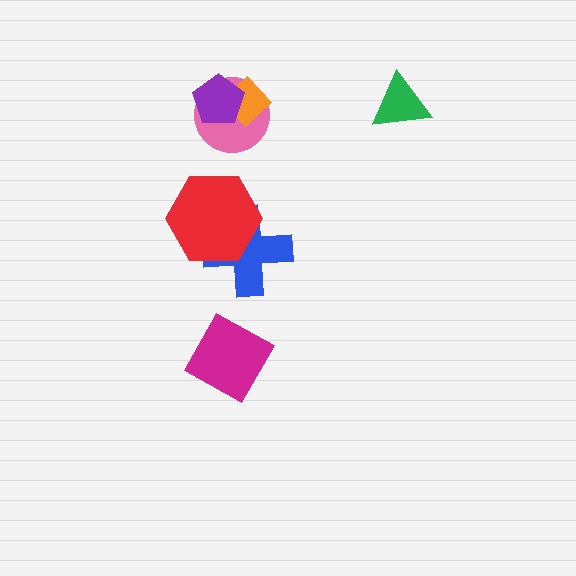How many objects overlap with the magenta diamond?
0 objects overlap with the magenta diamond.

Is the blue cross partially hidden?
Yes, it is partially covered by another shape.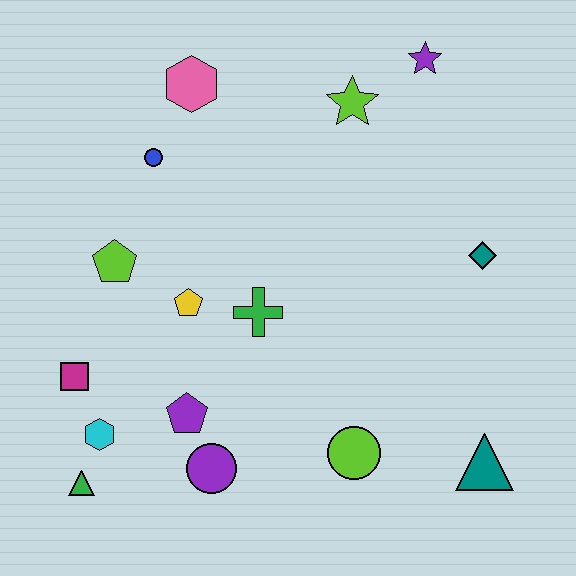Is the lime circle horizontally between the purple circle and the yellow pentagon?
No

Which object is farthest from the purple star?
The green triangle is farthest from the purple star.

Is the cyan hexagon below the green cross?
Yes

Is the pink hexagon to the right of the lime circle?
No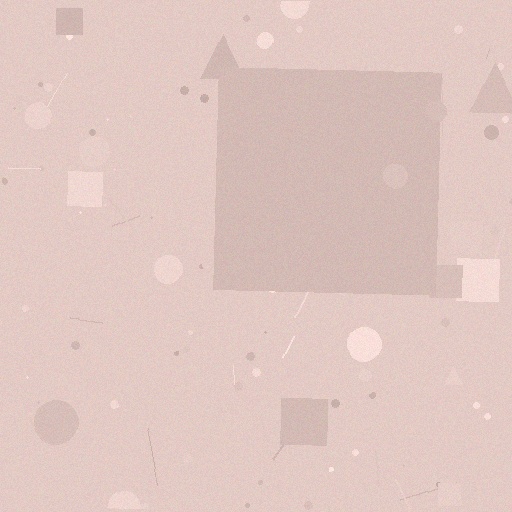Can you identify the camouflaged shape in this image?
The camouflaged shape is a square.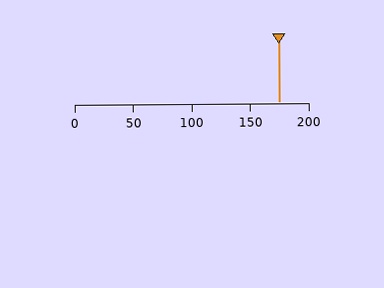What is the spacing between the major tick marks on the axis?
The major ticks are spaced 50 apart.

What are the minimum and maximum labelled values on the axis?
The axis runs from 0 to 200.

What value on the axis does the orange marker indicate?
The marker indicates approximately 175.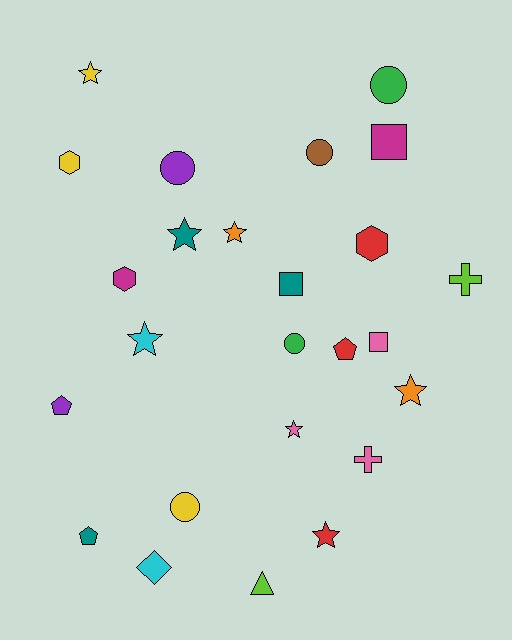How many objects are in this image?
There are 25 objects.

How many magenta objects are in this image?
There are 2 magenta objects.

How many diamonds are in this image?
There is 1 diamond.